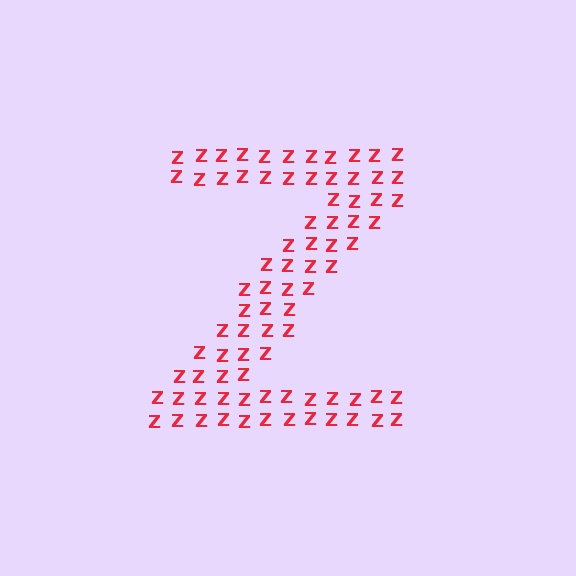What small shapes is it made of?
It is made of small letter Z's.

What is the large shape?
The large shape is the letter Z.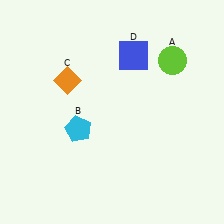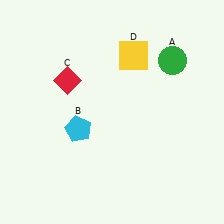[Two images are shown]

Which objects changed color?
A changed from lime to green. C changed from orange to red. D changed from blue to yellow.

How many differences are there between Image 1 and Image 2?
There are 3 differences between the two images.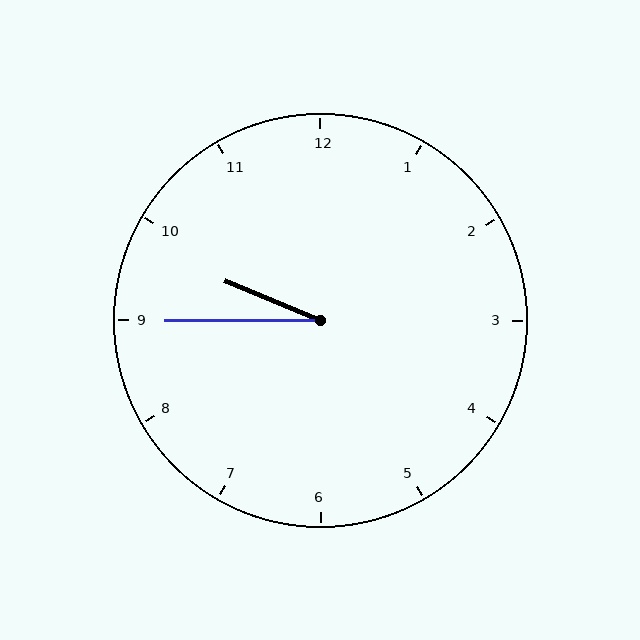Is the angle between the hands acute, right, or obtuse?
It is acute.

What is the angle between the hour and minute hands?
Approximately 22 degrees.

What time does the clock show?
9:45.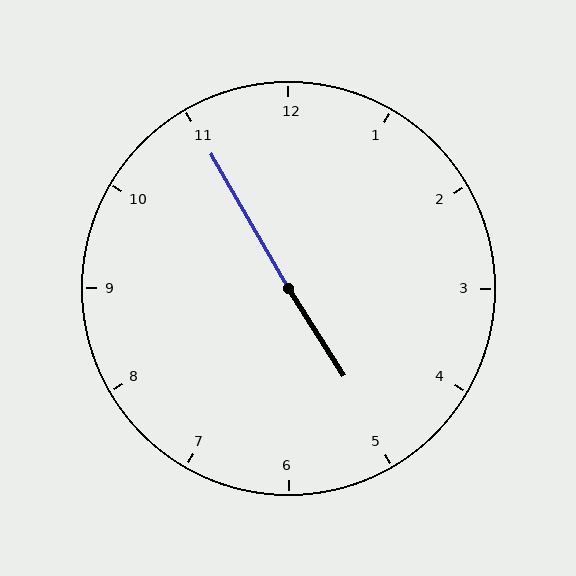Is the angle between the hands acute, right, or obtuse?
It is obtuse.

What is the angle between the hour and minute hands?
Approximately 178 degrees.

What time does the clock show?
4:55.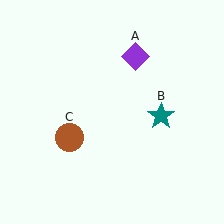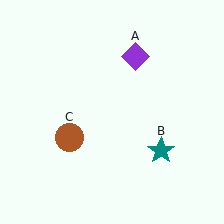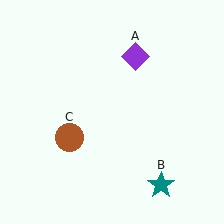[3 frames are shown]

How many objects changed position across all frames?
1 object changed position: teal star (object B).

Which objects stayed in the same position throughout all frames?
Purple diamond (object A) and brown circle (object C) remained stationary.